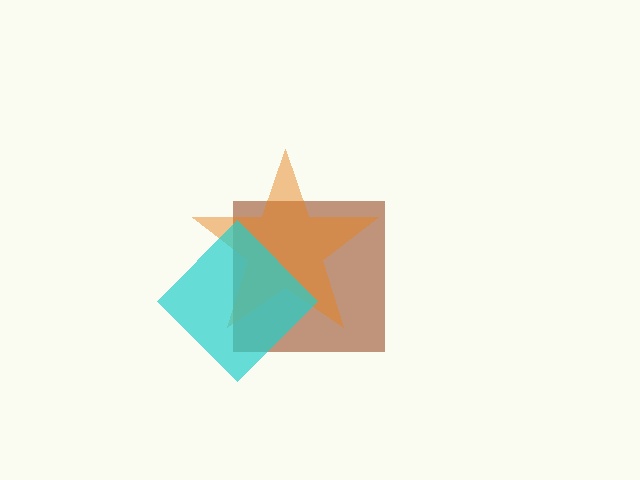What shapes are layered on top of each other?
The layered shapes are: a brown square, an orange star, a cyan diamond.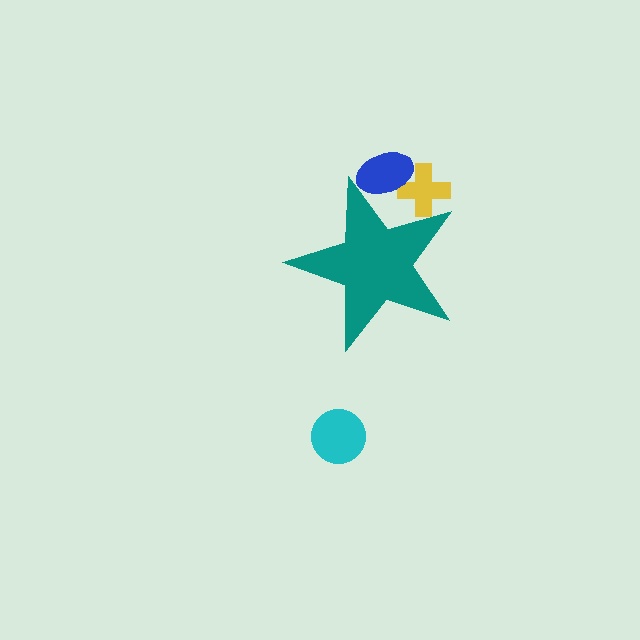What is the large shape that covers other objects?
A teal star.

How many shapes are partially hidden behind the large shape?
2 shapes are partially hidden.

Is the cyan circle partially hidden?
No, the cyan circle is fully visible.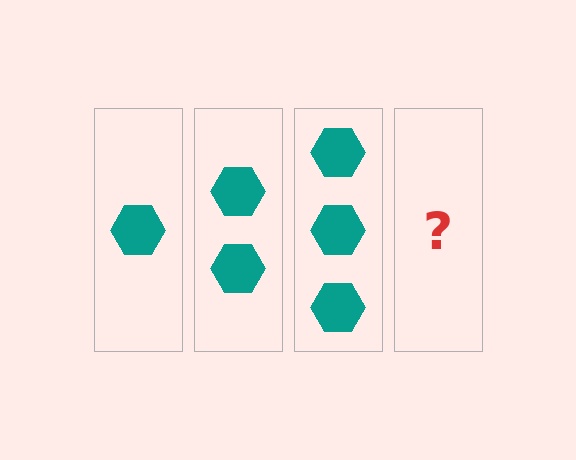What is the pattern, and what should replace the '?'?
The pattern is that each step adds one more hexagon. The '?' should be 4 hexagons.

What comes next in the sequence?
The next element should be 4 hexagons.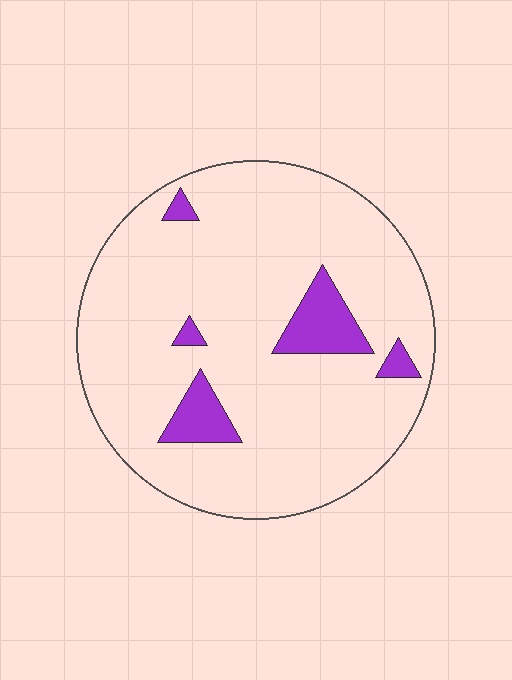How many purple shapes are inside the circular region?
5.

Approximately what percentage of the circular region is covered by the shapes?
Approximately 10%.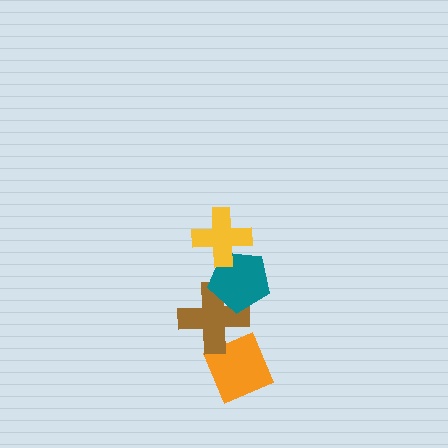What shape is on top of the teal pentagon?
The yellow cross is on top of the teal pentagon.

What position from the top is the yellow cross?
The yellow cross is 1st from the top.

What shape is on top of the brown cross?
The teal pentagon is on top of the brown cross.